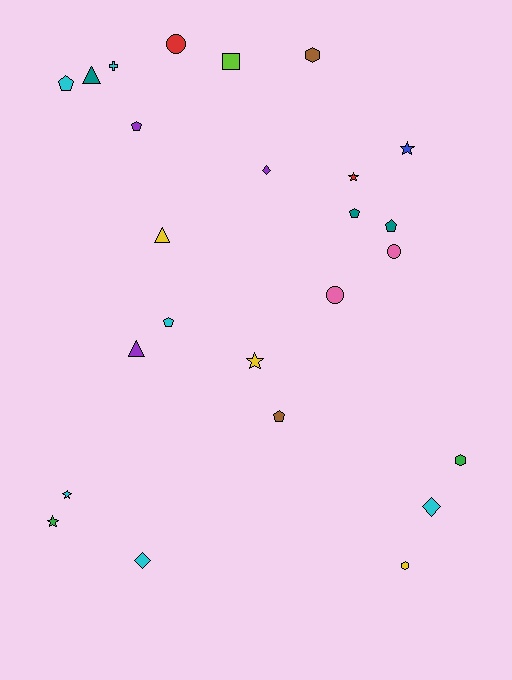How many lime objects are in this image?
There is 1 lime object.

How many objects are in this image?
There are 25 objects.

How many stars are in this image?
There are 5 stars.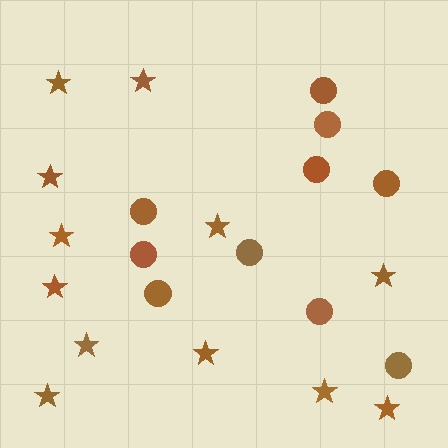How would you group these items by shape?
There are 2 groups: one group of stars (12) and one group of circles (10).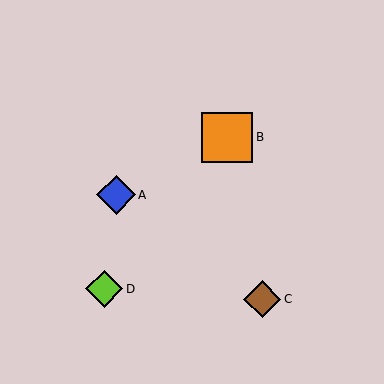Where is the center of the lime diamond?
The center of the lime diamond is at (104, 289).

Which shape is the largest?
The orange square (labeled B) is the largest.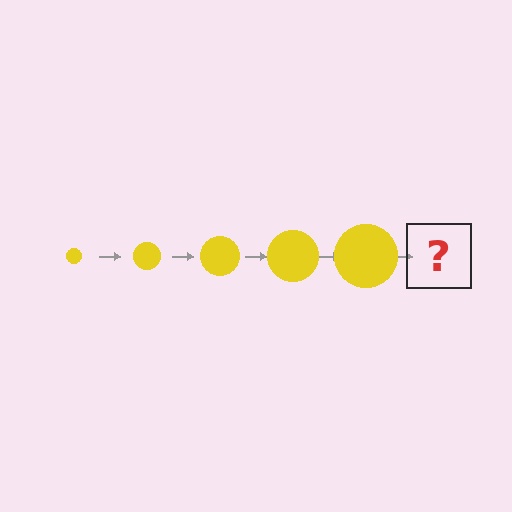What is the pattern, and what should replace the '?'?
The pattern is that the circle gets progressively larger each step. The '?' should be a yellow circle, larger than the previous one.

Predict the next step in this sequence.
The next step is a yellow circle, larger than the previous one.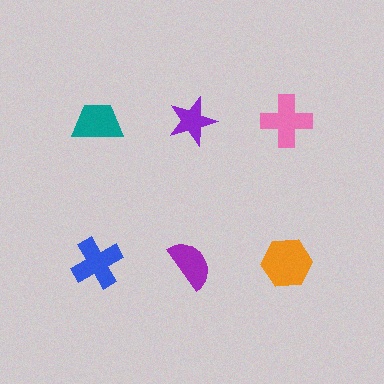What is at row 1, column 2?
A purple star.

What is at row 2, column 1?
A blue cross.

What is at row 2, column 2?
A purple semicircle.